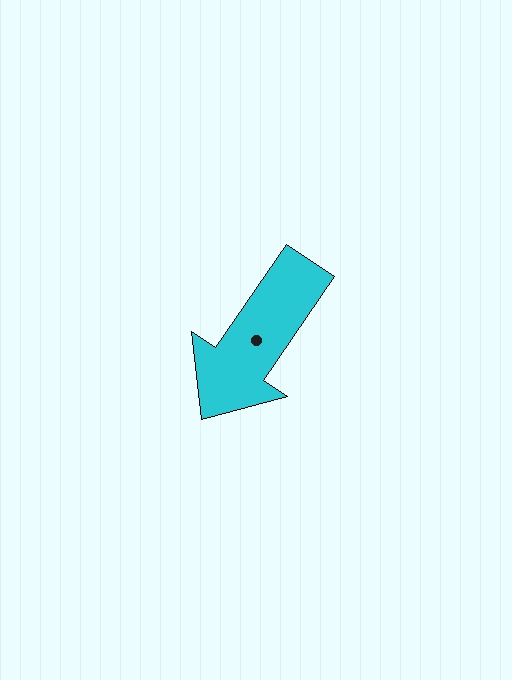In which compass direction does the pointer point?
Southwest.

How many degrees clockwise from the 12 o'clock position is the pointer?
Approximately 214 degrees.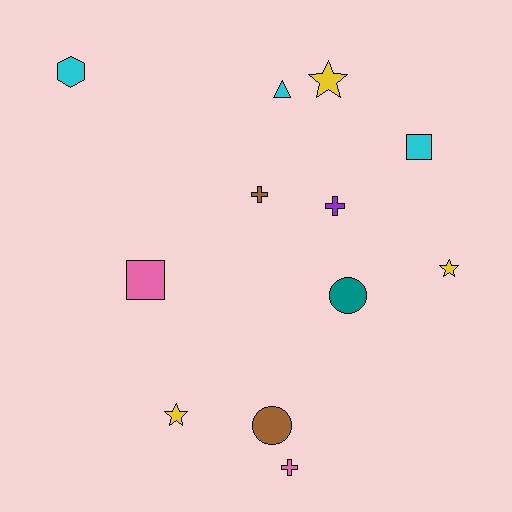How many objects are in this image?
There are 12 objects.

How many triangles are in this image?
There is 1 triangle.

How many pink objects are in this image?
There are 2 pink objects.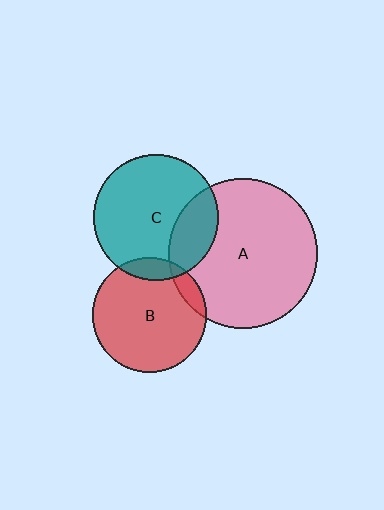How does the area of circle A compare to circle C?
Approximately 1.4 times.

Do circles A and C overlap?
Yes.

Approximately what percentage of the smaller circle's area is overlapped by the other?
Approximately 25%.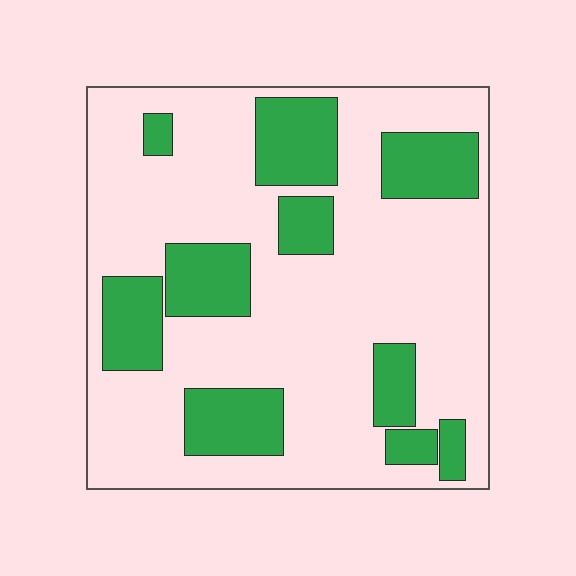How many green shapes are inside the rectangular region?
10.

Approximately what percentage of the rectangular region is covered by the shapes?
Approximately 25%.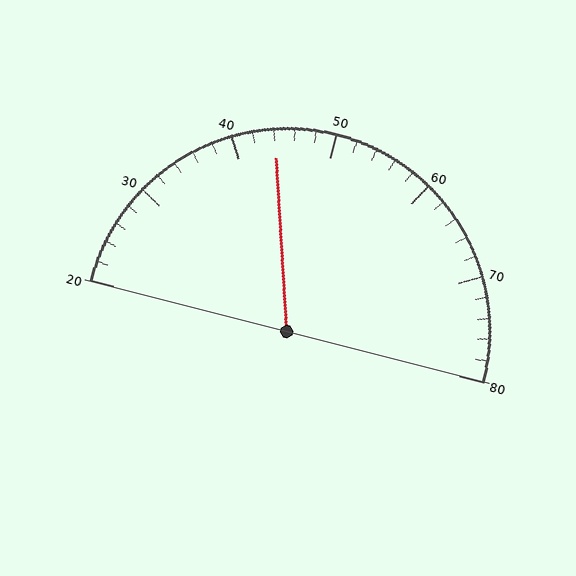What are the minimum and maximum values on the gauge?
The gauge ranges from 20 to 80.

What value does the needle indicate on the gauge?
The needle indicates approximately 44.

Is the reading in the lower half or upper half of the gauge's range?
The reading is in the lower half of the range (20 to 80).